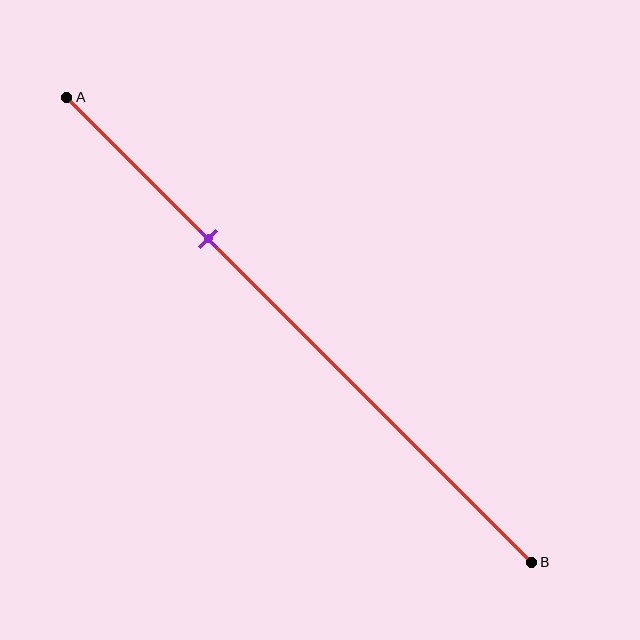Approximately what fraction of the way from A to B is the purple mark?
The purple mark is approximately 30% of the way from A to B.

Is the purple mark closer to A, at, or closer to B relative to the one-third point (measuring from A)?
The purple mark is approximately at the one-third point of segment AB.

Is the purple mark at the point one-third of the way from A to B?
Yes, the mark is approximately at the one-third point.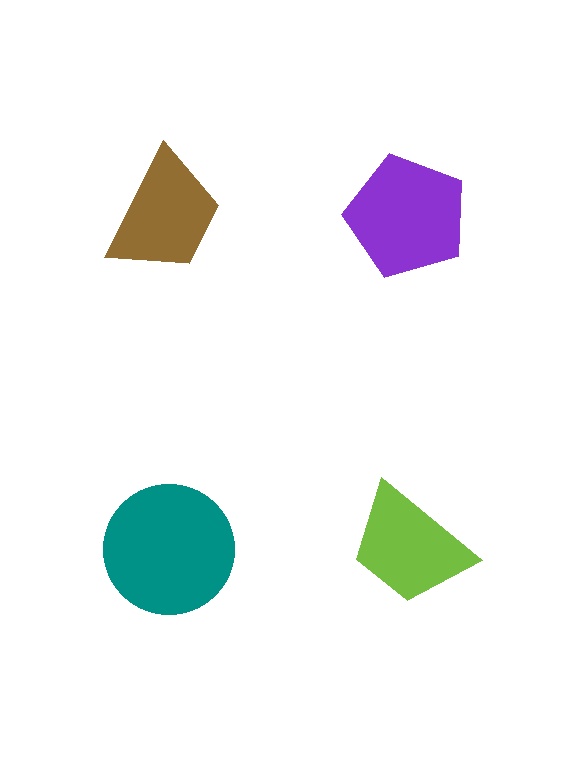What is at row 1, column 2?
A purple pentagon.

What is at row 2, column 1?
A teal circle.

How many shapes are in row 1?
2 shapes.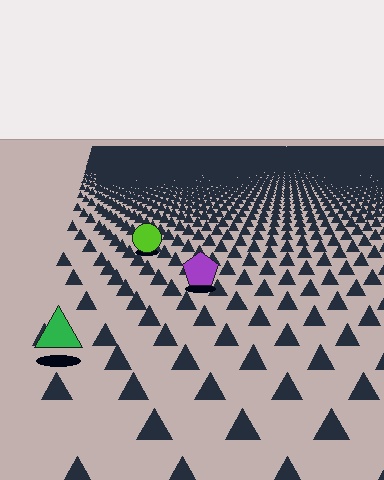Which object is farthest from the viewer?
The lime circle is farthest from the viewer. It appears smaller and the ground texture around it is denser.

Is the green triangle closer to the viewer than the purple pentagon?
Yes. The green triangle is closer — you can tell from the texture gradient: the ground texture is coarser near it.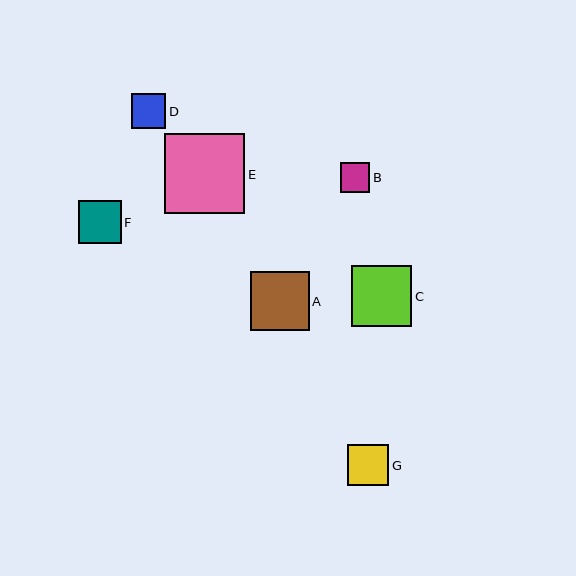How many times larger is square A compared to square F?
Square A is approximately 1.4 times the size of square F.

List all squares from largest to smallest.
From largest to smallest: E, C, A, F, G, D, B.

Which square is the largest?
Square E is the largest with a size of approximately 80 pixels.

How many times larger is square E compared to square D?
Square E is approximately 2.3 times the size of square D.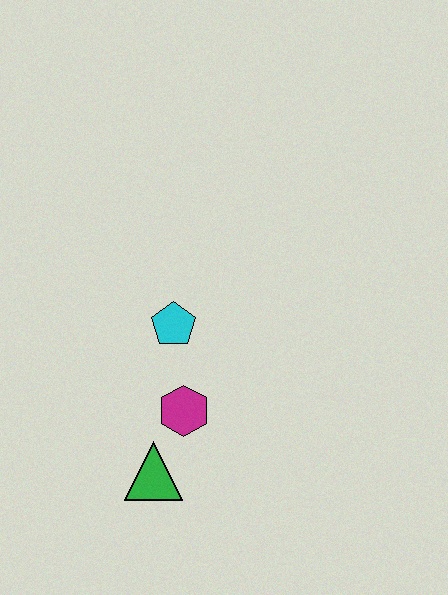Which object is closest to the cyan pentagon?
The magenta hexagon is closest to the cyan pentagon.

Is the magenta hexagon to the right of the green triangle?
Yes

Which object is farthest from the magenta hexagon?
The cyan pentagon is farthest from the magenta hexagon.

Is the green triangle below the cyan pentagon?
Yes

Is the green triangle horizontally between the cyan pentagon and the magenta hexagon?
No